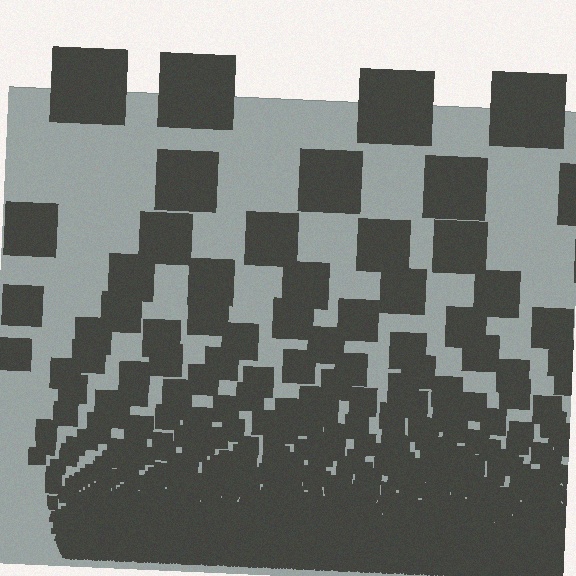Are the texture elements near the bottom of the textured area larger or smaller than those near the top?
Smaller. The gradient is inverted — elements near the bottom are smaller and denser.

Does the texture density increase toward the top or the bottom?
Density increases toward the bottom.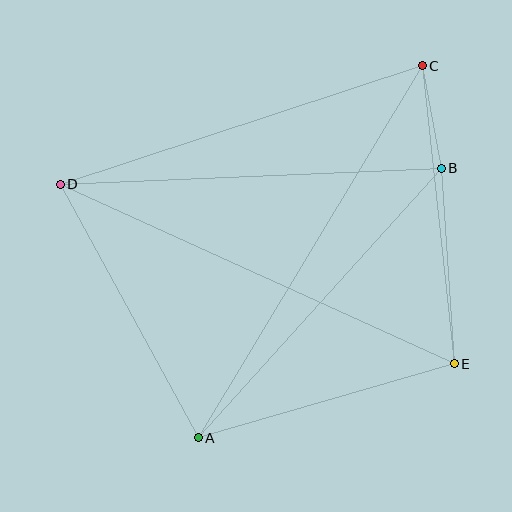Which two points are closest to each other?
Points B and C are closest to each other.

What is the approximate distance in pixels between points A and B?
The distance between A and B is approximately 363 pixels.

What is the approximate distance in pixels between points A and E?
The distance between A and E is approximately 267 pixels.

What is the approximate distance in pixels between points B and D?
The distance between B and D is approximately 381 pixels.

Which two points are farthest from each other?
Points A and C are farthest from each other.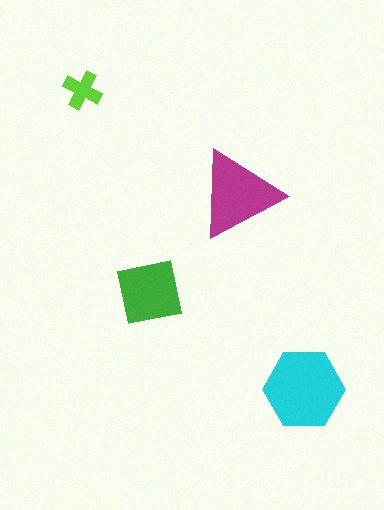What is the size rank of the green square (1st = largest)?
3rd.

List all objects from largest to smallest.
The cyan hexagon, the magenta triangle, the green square, the lime cross.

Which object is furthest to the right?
The cyan hexagon is rightmost.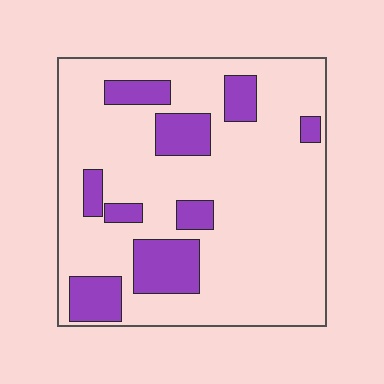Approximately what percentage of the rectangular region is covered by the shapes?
Approximately 20%.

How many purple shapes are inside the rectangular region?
9.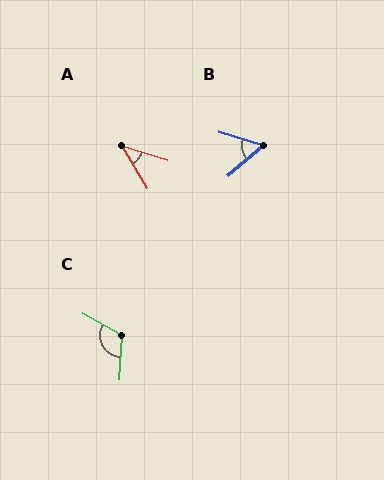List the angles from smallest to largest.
A (42°), B (57°), C (115°).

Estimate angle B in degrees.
Approximately 57 degrees.